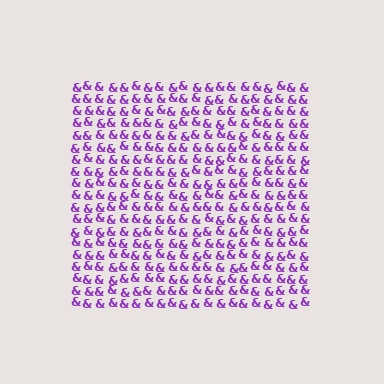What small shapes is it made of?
It is made of small ampersands.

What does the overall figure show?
The overall figure shows a square.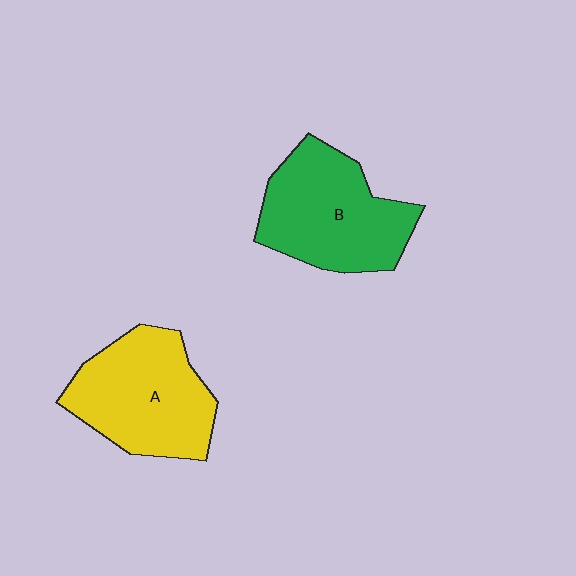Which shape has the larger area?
Shape B (green).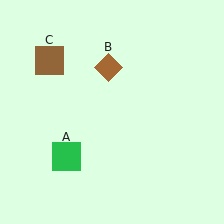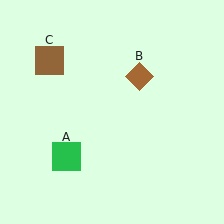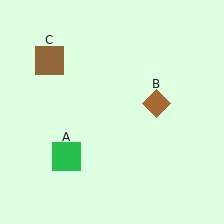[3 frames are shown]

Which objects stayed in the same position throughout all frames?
Green square (object A) and brown square (object C) remained stationary.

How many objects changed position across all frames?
1 object changed position: brown diamond (object B).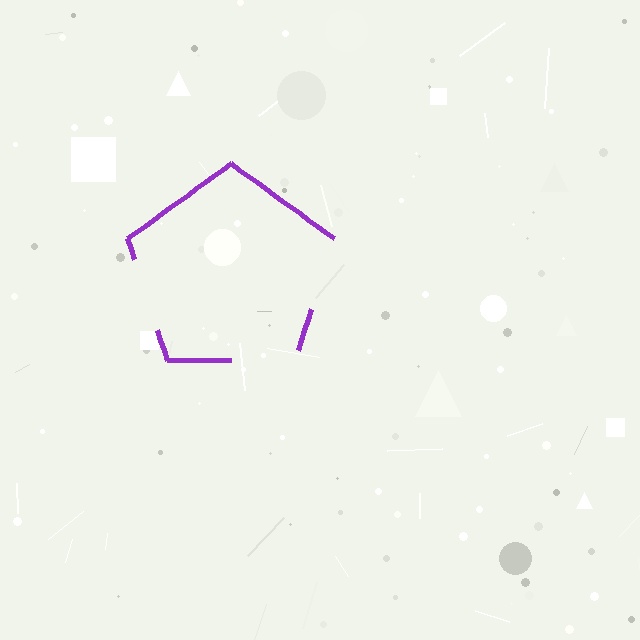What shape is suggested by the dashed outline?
The dashed outline suggests a pentagon.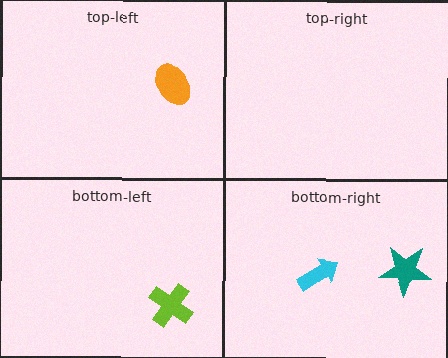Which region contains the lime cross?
The bottom-left region.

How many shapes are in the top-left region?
1.